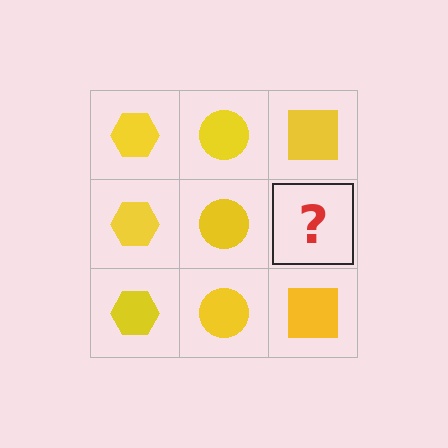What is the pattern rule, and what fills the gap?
The rule is that each column has a consistent shape. The gap should be filled with a yellow square.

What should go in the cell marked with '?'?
The missing cell should contain a yellow square.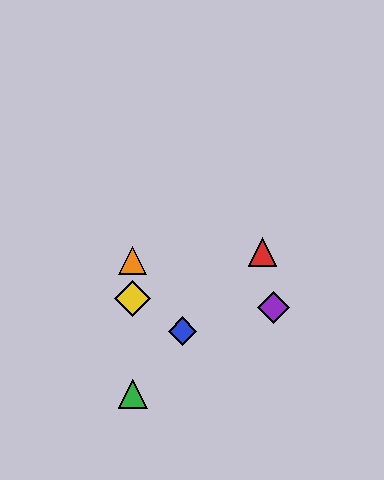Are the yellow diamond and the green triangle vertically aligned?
Yes, both are at x≈133.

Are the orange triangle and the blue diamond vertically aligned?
No, the orange triangle is at x≈133 and the blue diamond is at x≈183.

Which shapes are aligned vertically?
The green triangle, the yellow diamond, the orange triangle are aligned vertically.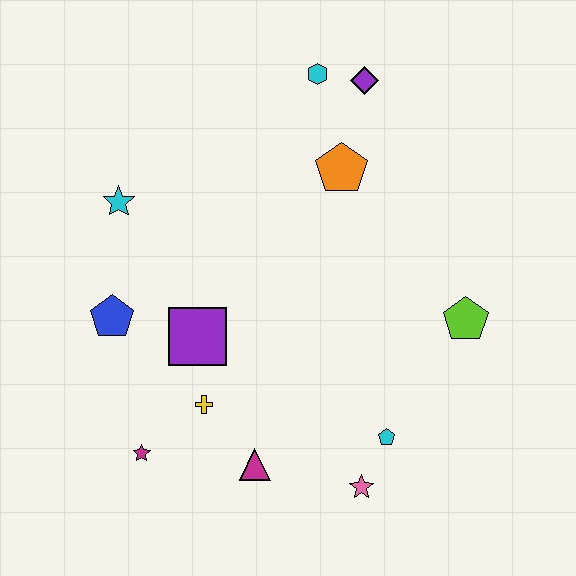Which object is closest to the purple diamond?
The cyan hexagon is closest to the purple diamond.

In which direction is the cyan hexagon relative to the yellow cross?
The cyan hexagon is above the yellow cross.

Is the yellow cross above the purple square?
No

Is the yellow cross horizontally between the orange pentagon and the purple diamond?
No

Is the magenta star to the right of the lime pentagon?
No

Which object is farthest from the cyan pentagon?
The cyan hexagon is farthest from the cyan pentagon.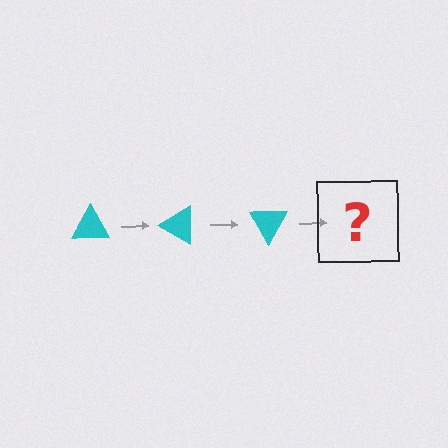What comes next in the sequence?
The next element should be a cyan triangle rotated 90 degrees.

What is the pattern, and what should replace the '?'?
The pattern is that the triangle rotates 30 degrees each step. The '?' should be a cyan triangle rotated 90 degrees.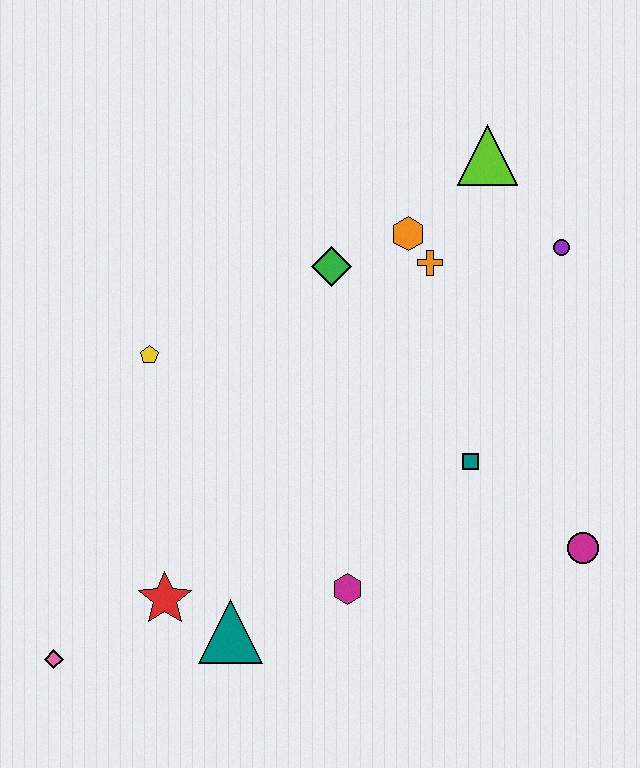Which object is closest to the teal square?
The magenta circle is closest to the teal square.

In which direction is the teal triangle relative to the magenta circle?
The teal triangle is to the left of the magenta circle.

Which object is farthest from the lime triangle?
The pink diamond is farthest from the lime triangle.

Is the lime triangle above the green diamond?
Yes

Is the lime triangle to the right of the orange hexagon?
Yes